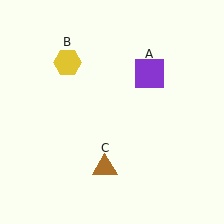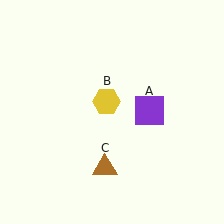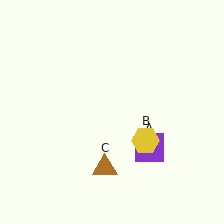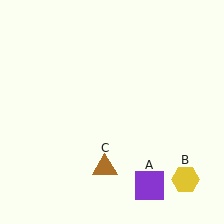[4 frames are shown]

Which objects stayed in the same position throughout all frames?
Brown triangle (object C) remained stationary.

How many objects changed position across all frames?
2 objects changed position: purple square (object A), yellow hexagon (object B).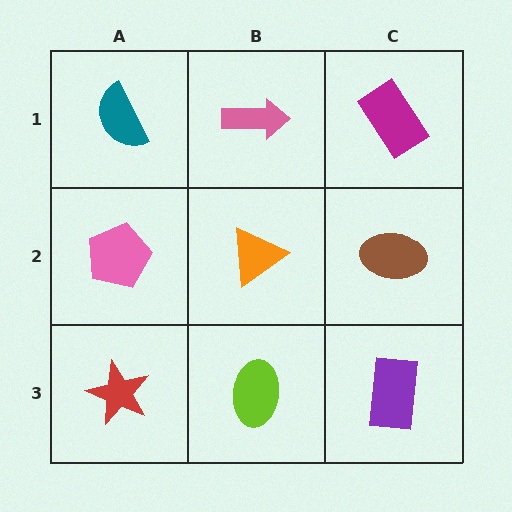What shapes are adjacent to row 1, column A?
A pink pentagon (row 2, column A), a pink arrow (row 1, column B).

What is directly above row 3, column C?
A brown ellipse.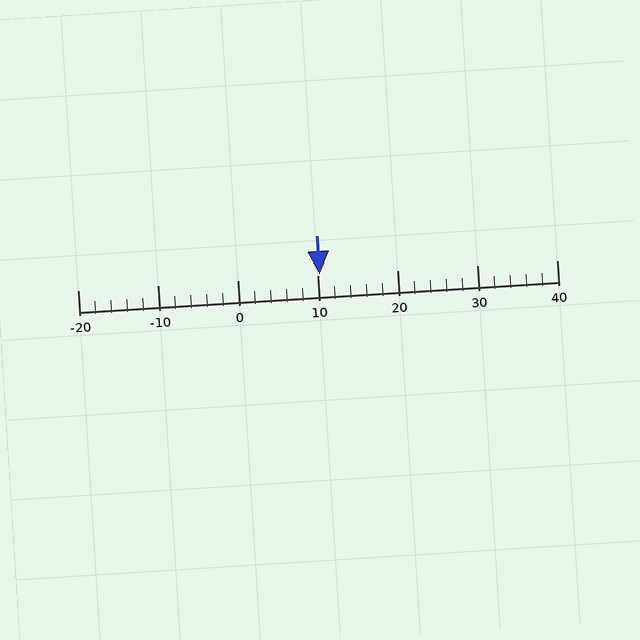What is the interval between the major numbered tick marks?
The major tick marks are spaced 10 units apart.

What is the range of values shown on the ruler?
The ruler shows values from -20 to 40.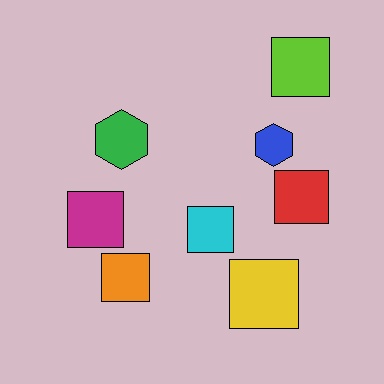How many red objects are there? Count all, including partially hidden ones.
There is 1 red object.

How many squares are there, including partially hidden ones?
There are 6 squares.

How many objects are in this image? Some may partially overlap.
There are 8 objects.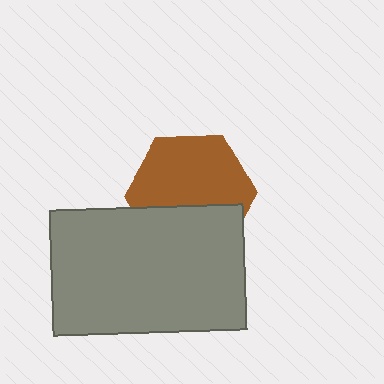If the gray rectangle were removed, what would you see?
You would see the complete brown hexagon.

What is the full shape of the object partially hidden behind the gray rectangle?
The partially hidden object is a brown hexagon.